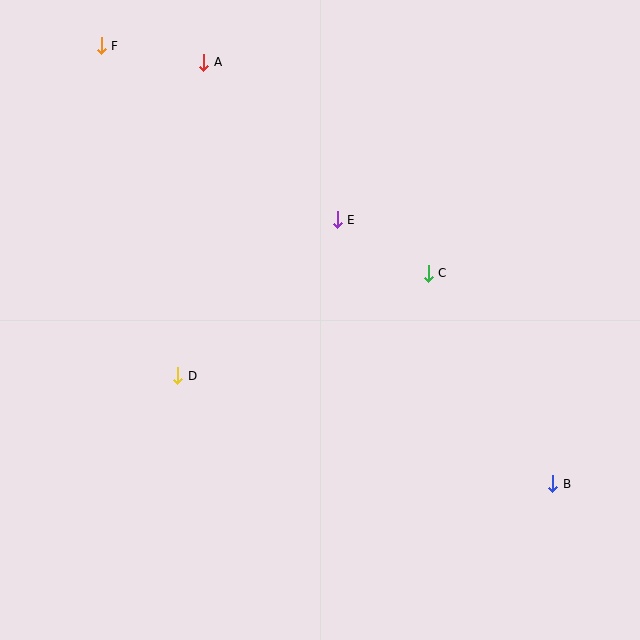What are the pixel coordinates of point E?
Point E is at (337, 220).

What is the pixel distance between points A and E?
The distance between A and E is 206 pixels.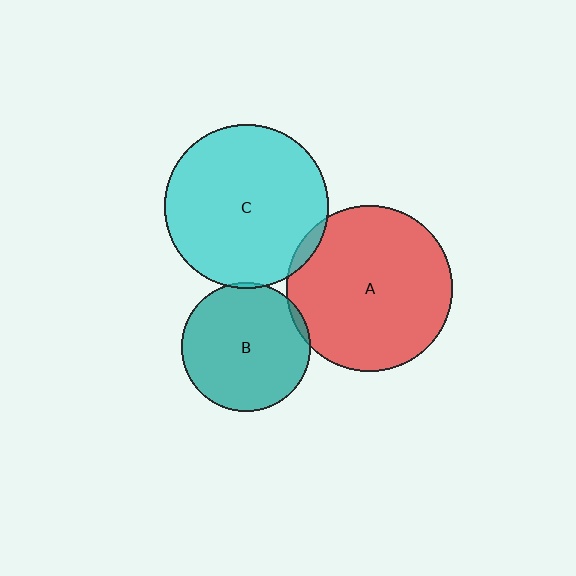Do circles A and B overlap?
Yes.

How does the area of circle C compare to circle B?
Approximately 1.6 times.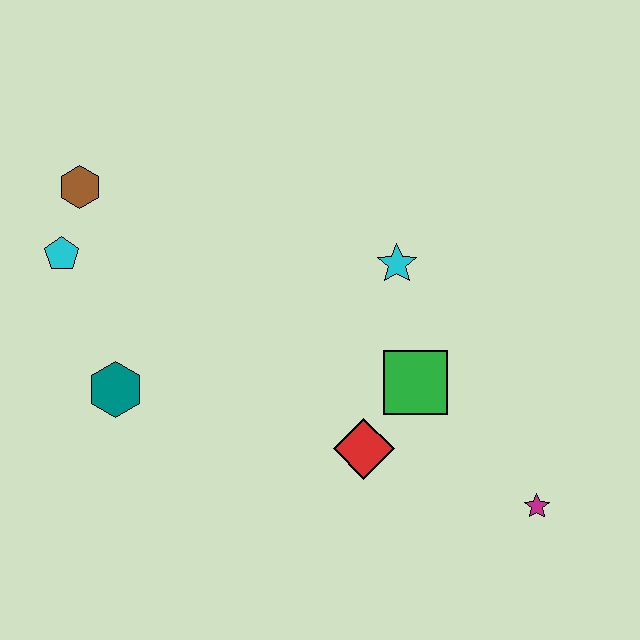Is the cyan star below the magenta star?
No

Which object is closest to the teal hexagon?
The cyan pentagon is closest to the teal hexagon.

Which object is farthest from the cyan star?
The cyan pentagon is farthest from the cyan star.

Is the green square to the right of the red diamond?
Yes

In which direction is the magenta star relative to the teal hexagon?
The magenta star is to the right of the teal hexagon.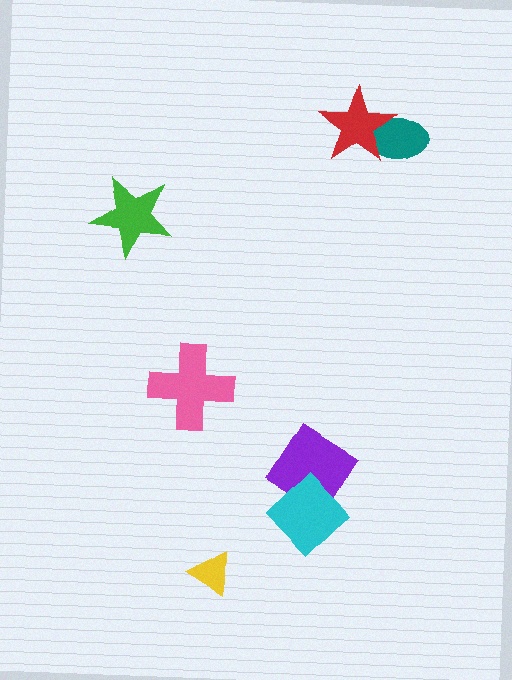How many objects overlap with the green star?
0 objects overlap with the green star.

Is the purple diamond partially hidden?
Yes, it is partially covered by another shape.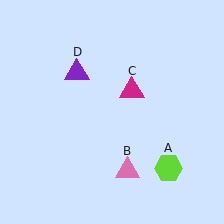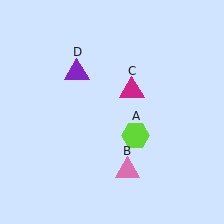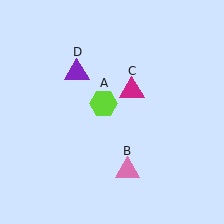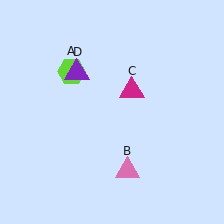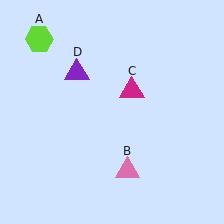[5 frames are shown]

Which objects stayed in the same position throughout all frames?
Pink triangle (object B) and magenta triangle (object C) and purple triangle (object D) remained stationary.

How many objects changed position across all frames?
1 object changed position: lime hexagon (object A).